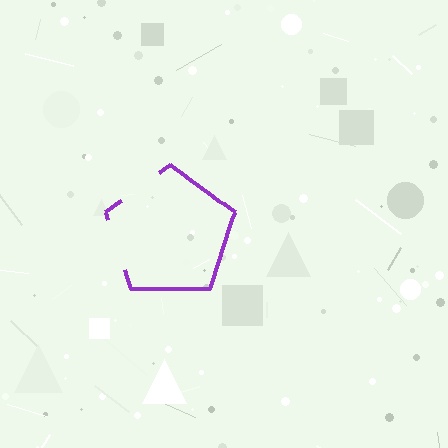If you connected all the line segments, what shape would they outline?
They would outline a pentagon.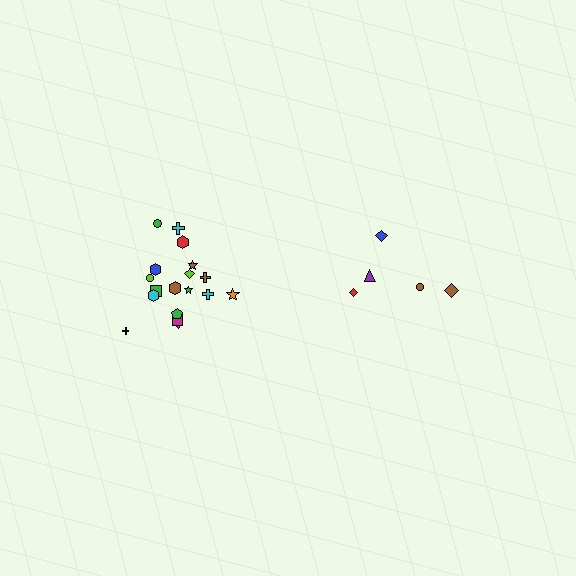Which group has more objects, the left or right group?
The left group.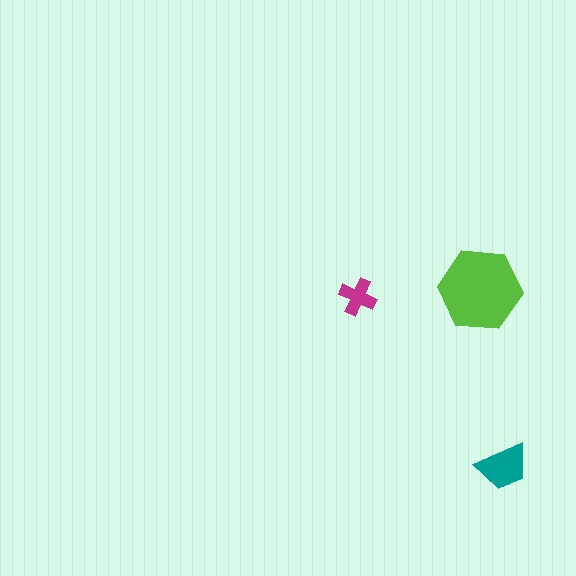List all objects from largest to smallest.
The lime hexagon, the teal trapezoid, the magenta cross.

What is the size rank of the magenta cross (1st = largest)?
3rd.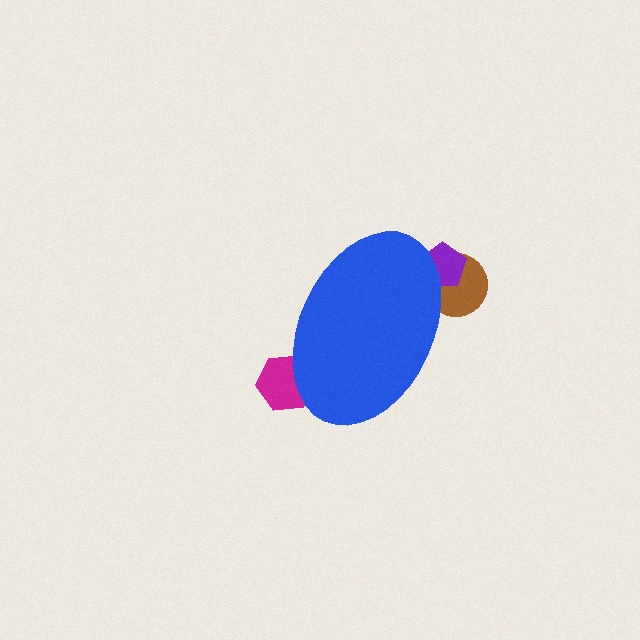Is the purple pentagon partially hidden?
Yes, the purple pentagon is partially hidden behind the blue ellipse.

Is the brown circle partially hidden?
Yes, the brown circle is partially hidden behind the blue ellipse.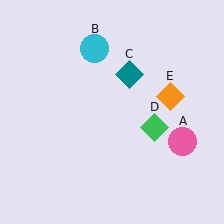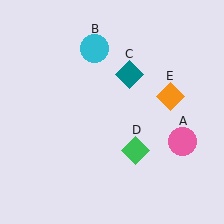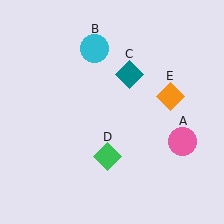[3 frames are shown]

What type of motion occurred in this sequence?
The green diamond (object D) rotated clockwise around the center of the scene.